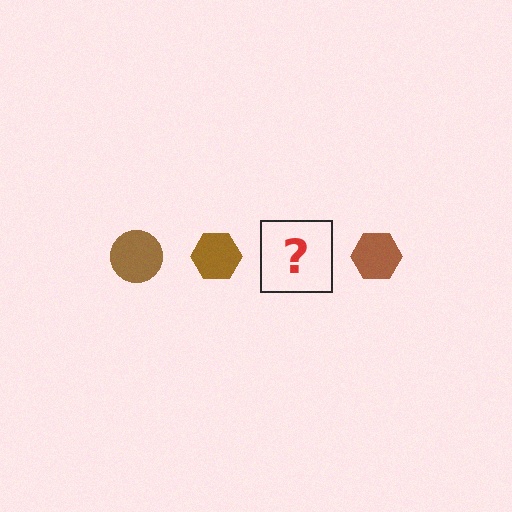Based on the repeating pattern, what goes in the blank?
The blank should be a brown circle.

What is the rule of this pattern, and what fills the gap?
The rule is that the pattern cycles through circle, hexagon shapes in brown. The gap should be filled with a brown circle.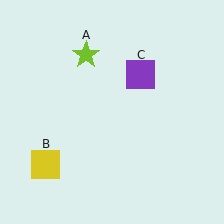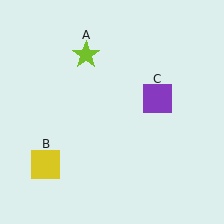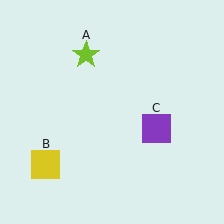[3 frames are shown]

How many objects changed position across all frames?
1 object changed position: purple square (object C).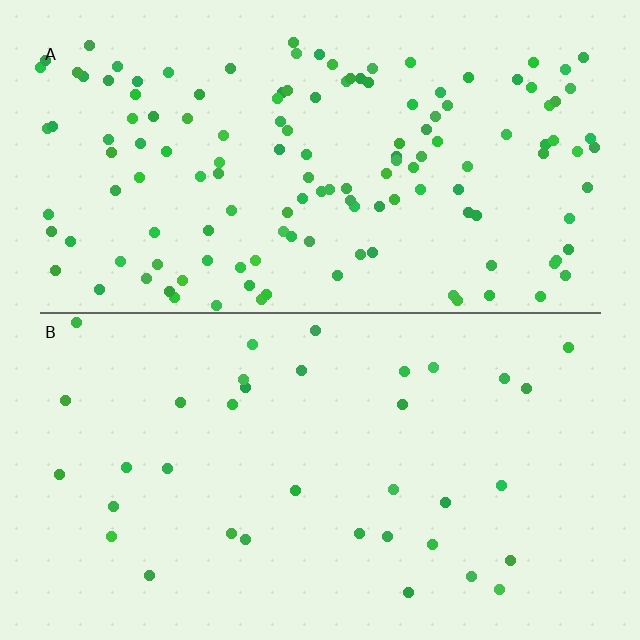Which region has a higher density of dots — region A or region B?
A (the top).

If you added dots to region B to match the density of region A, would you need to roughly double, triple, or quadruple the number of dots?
Approximately quadruple.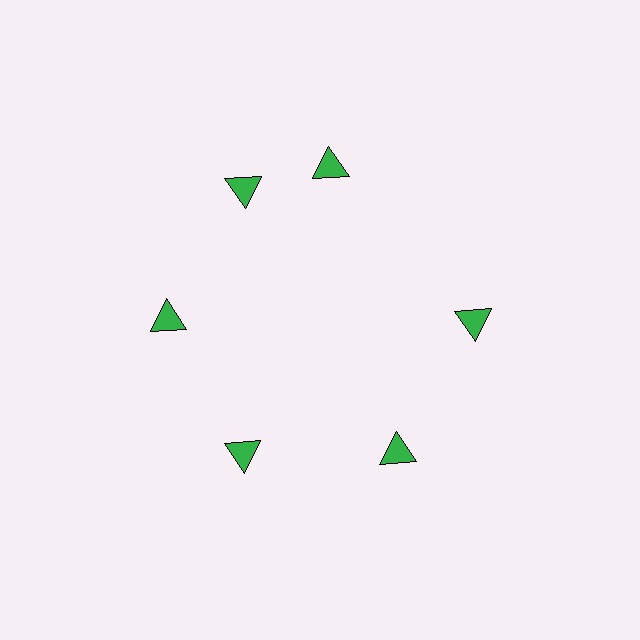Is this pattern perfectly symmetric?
No. The 6 green triangles are arranged in a ring, but one element near the 1 o'clock position is rotated out of alignment along the ring, breaking the 6-fold rotational symmetry.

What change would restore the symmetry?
The symmetry would be restored by rotating it back into even spacing with its neighbors so that all 6 triangles sit at equal angles and equal distance from the center.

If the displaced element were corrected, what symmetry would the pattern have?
It would have 6-fold rotational symmetry — the pattern would map onto itself every 60 degrees.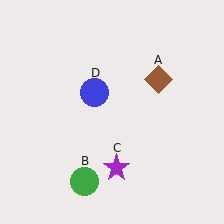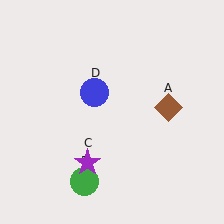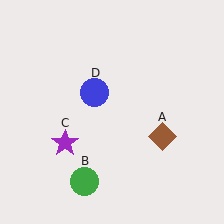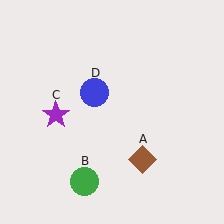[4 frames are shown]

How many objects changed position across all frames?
2 objects changed position: brown diamond (object A), purple star (object C).